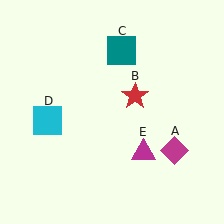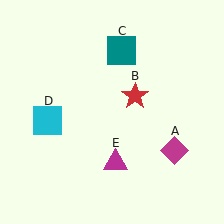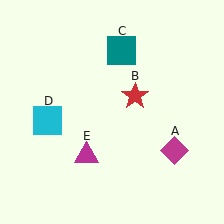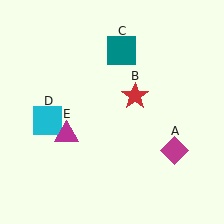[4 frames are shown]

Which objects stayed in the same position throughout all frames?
Magenta diamond (object A) and red star (object B) and teal square (object C) and cyan square (object D) remained stationary.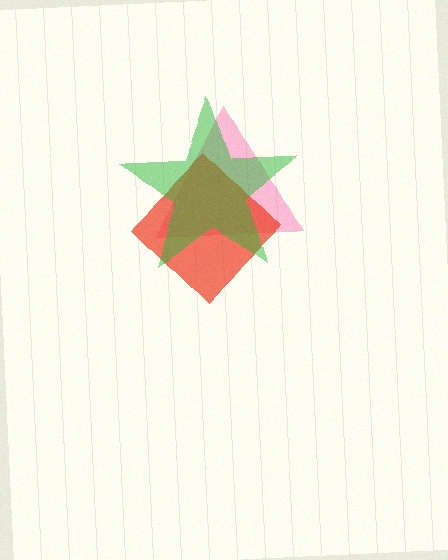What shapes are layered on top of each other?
The layered shapes are: a pink triangle, a red diamond, a green star.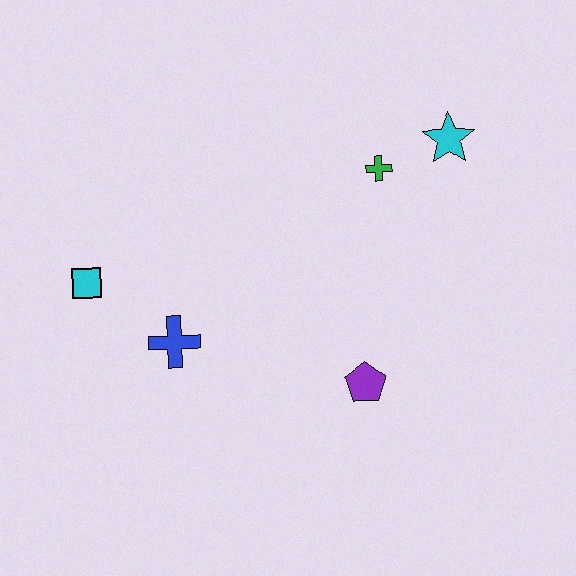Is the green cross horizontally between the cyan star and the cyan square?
Yes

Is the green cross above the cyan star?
No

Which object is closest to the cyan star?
The green cross is closest to the cyan star.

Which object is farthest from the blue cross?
The cyan star is farthest from the blue cross.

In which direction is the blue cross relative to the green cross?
The blue cross is to the left of the green cross.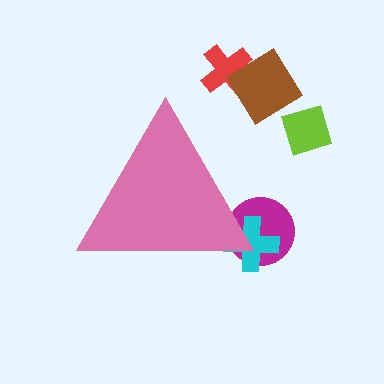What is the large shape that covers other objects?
A pink triangle.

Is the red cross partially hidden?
No, the red cross is fully visible.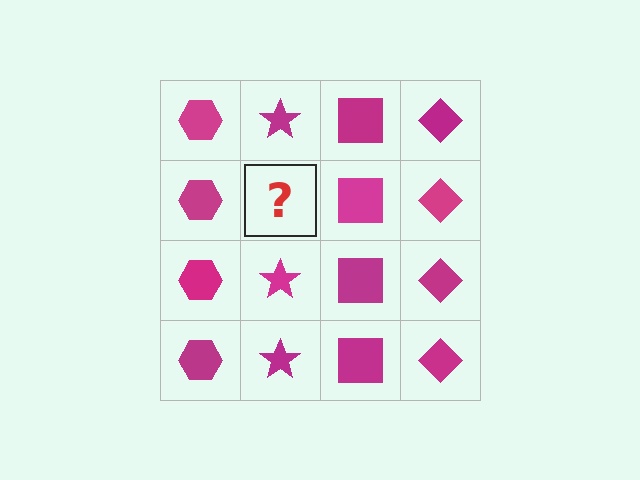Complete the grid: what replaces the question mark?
The question mark should be replaced with a magenta star.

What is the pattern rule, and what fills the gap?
The rule is that each column has a consistent shape. The gap should be filled with a magenta star.